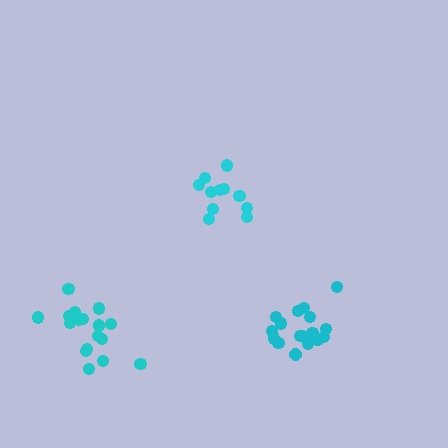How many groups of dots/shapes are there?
There are 3 groups.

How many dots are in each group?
Group 1: 11 dots, Group 2: 17 dots, Group 3: 17 dots (45 total).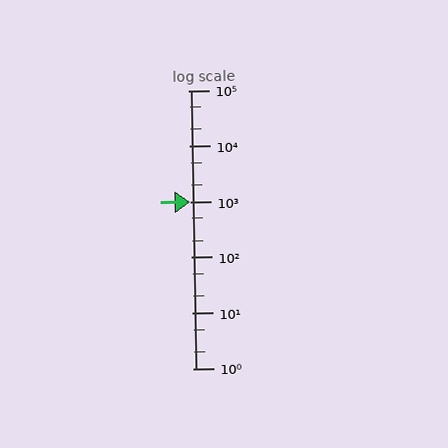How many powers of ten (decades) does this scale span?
The scale spans 5 decades, from 1 to 100000.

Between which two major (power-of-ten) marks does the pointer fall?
The pointer is between 1000 and 10000.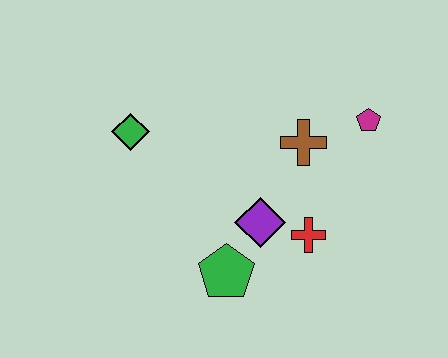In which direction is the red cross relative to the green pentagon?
The red cross is to the right of the green pentagon.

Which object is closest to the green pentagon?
The purple diamond is closest to the green pentagon.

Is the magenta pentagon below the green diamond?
No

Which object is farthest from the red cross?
The green diamond is farthest from the red cross.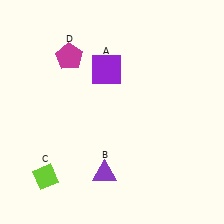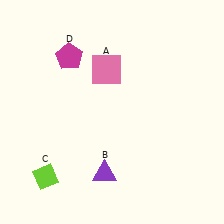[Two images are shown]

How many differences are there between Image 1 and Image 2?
There is 1 difference between the two images.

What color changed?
The square (A) changed from purple in Image 1 to pink in Image 2.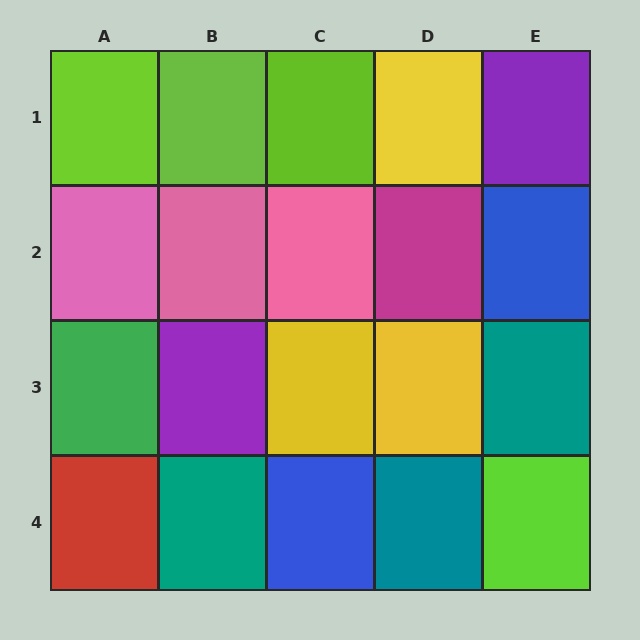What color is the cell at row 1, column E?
Purple.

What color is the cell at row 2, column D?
Magenta.